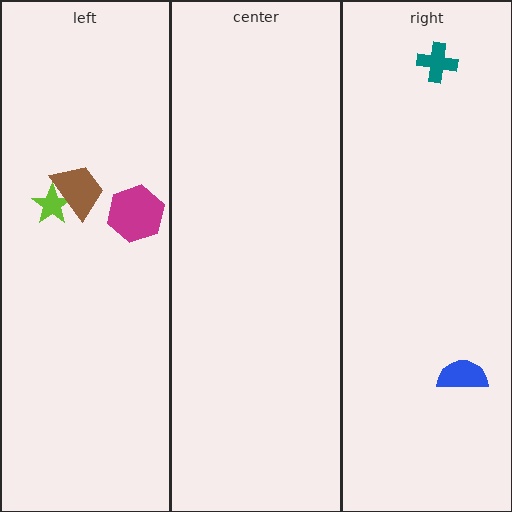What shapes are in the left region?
The lime star, the brown trapezoid, the magenta hexagon.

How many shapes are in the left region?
3.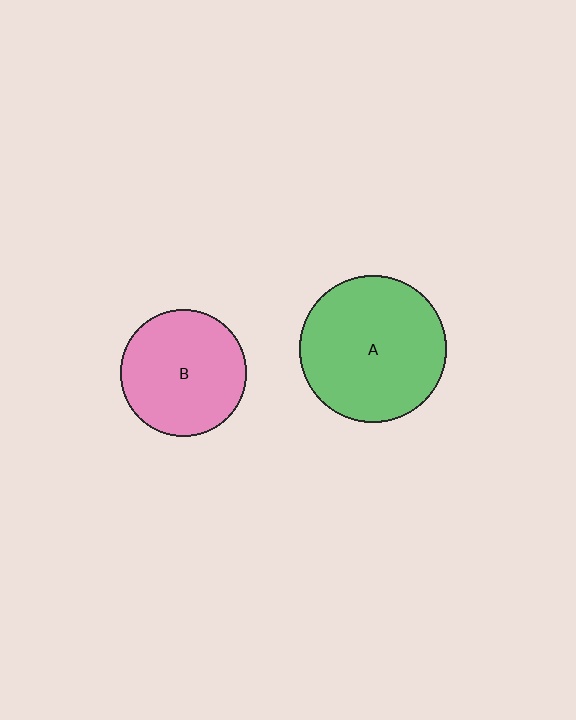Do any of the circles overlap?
No, none of the circles overlap.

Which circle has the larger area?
Circle A (green).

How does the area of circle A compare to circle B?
Approximately 1.4 times.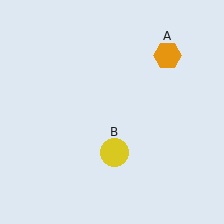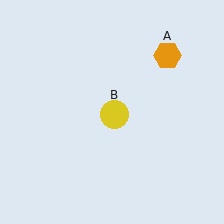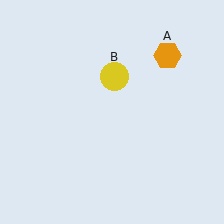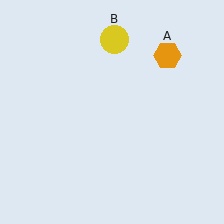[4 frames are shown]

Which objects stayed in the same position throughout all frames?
Orange hexagon (object A) remained stationary.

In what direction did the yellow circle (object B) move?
The yellow circle (object B) moved up.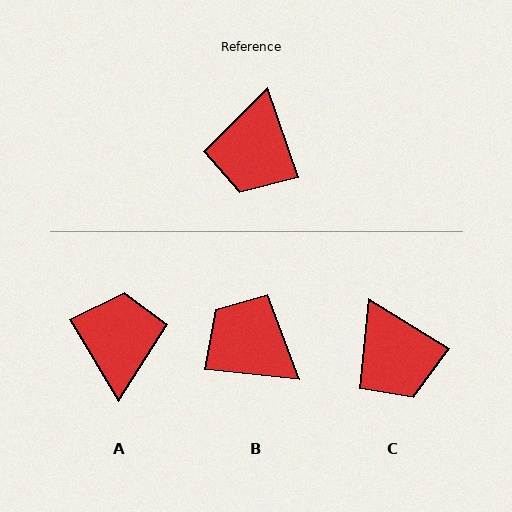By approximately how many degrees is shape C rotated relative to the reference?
Approximately 39 degrees counter-clockwise.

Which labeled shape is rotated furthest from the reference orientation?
A, about 168 degrees away.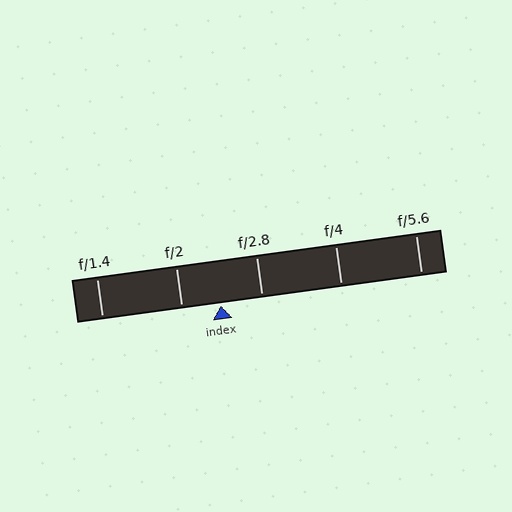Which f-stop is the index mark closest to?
The index mark is closest to f/2.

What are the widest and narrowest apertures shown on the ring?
The widest aperture shown is f/1.4 and the narrowest is f/5.6.